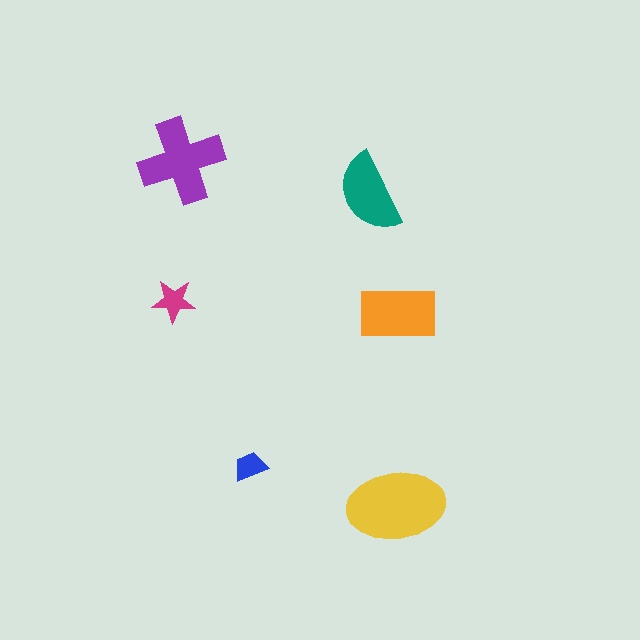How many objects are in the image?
There are 6 objects in the image.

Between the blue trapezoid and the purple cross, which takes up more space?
The purple cross.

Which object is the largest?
The yellow ellipse.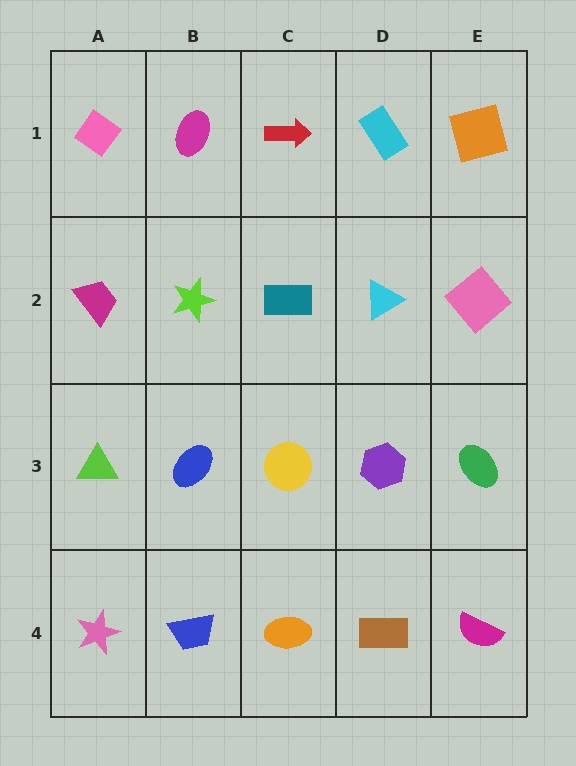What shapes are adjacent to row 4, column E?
A green ellipse (row 3, column E), a brown rectangle (row 4, column D).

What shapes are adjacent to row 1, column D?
A cyan triangle (row 2, column D), a red arrow (row 1, column C), an orange square (row 1, column E).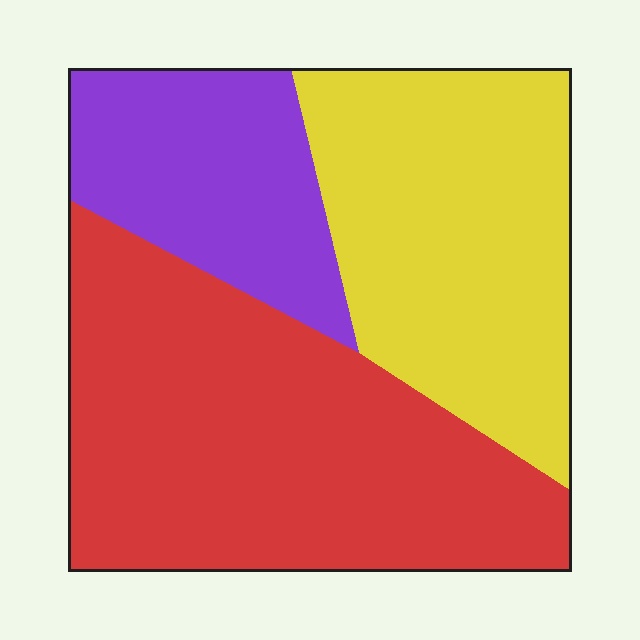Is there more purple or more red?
Red.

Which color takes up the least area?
Purple, at roughly 20%.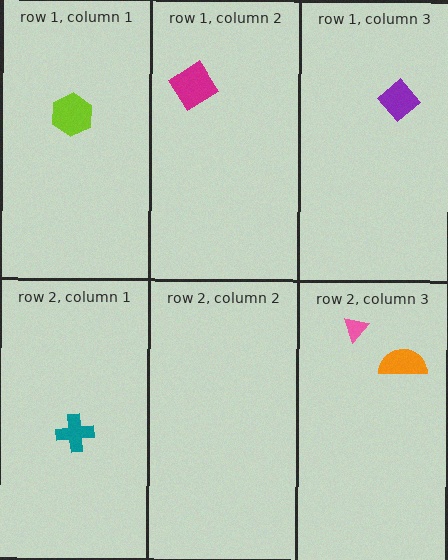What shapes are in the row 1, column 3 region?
The purple diamond.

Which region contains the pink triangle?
The row 2, column 3 region.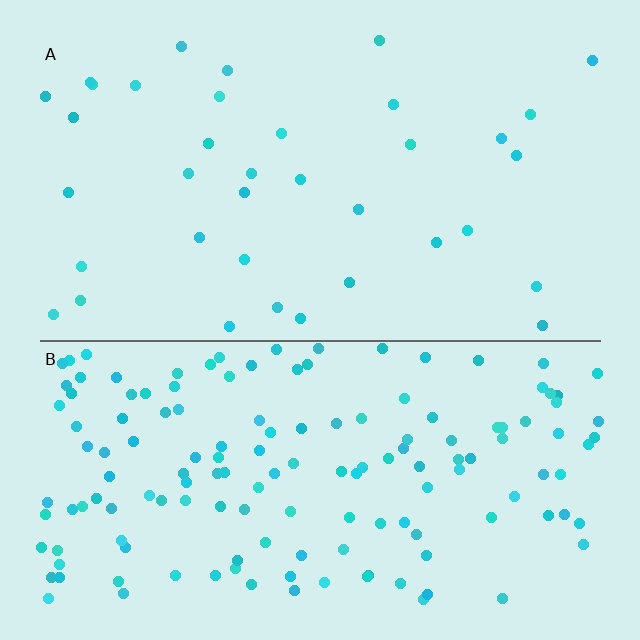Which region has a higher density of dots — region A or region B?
B (the bottom).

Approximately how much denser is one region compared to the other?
Approximately 4.1× — region B over region A.